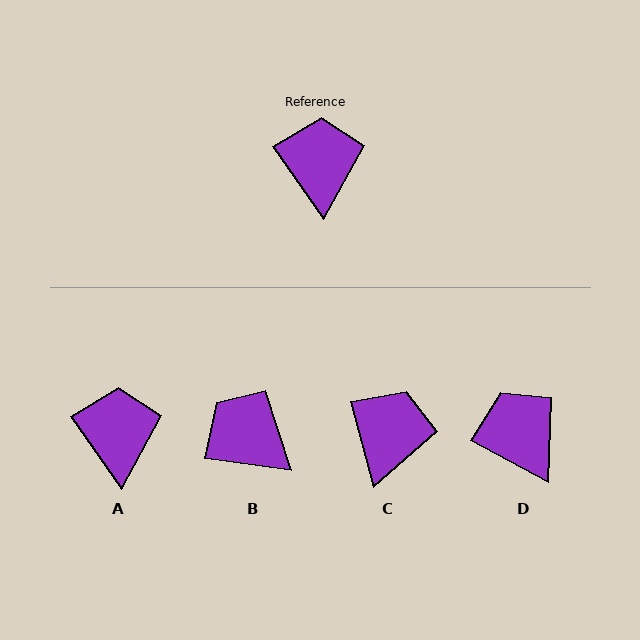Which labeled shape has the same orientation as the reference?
A.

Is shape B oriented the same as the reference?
No, it is off by about 47 degrees.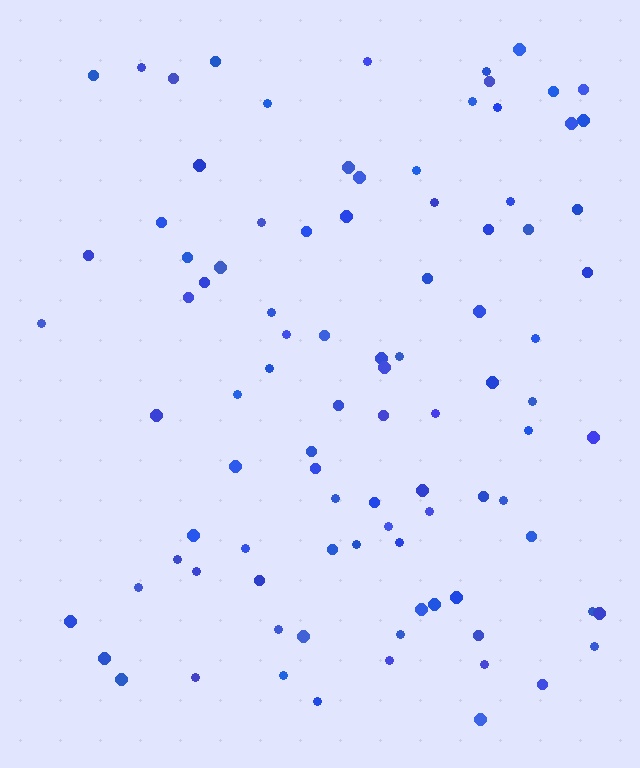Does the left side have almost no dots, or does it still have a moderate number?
Still a moderate number, just noticeably fewer than the right.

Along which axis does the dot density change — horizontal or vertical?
Horizontal.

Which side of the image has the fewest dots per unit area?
The left.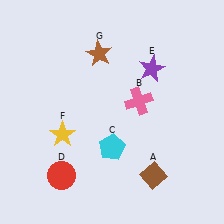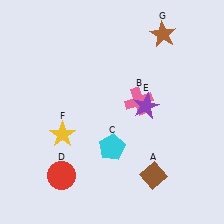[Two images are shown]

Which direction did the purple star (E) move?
The purple star (E) moved down.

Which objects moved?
The objects that moved are: the purple star (E), the brown star (G).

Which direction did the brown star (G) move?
The brown star (G) moved right.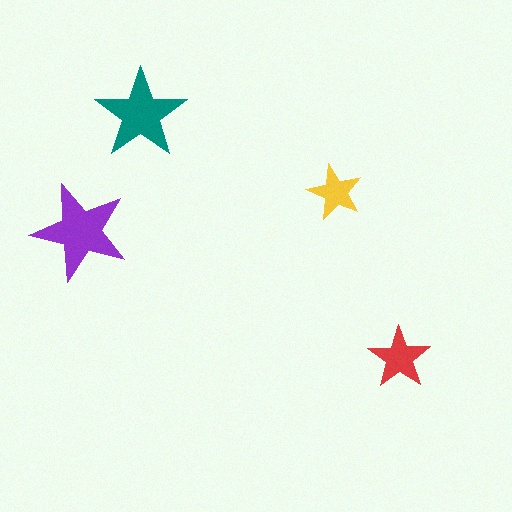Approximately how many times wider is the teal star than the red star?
About 1.5 times wider.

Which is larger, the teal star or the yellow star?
The teal one.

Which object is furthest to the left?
The purple star is leftmost.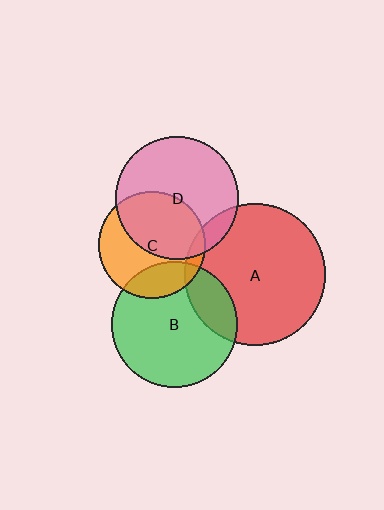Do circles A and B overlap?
Yes.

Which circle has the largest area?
Circle A (red).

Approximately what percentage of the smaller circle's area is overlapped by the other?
Approximately 20%.